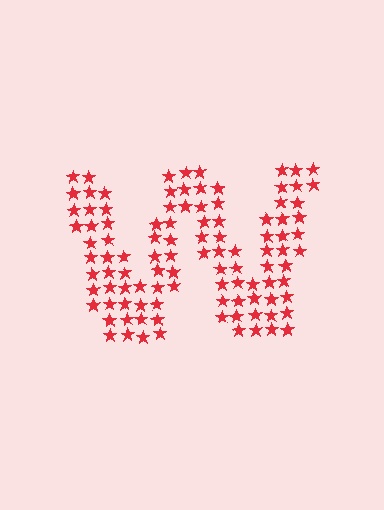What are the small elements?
The small elements are stars.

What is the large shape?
The large shape is the letter W.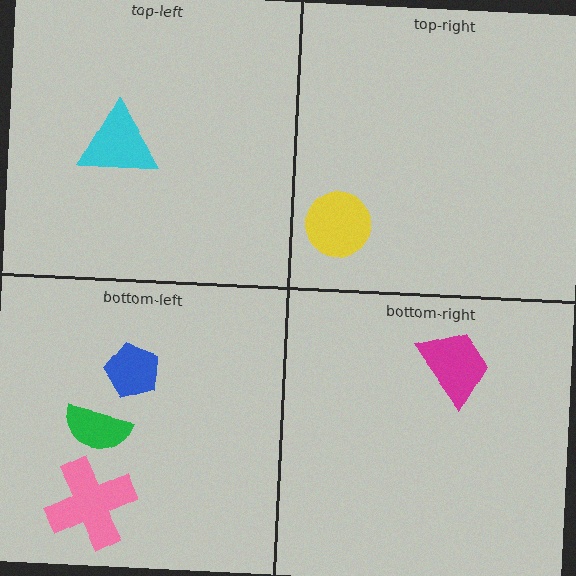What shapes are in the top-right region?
The yellow circle.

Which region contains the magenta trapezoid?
The bottom-right region.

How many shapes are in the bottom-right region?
1.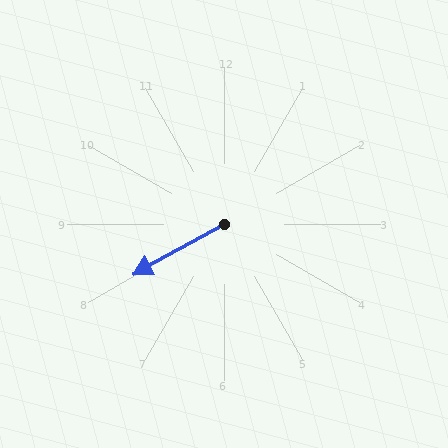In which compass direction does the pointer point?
Southwest.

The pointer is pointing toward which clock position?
Roughly 8 o'clock.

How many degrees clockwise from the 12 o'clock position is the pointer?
Approximately 241 degrees.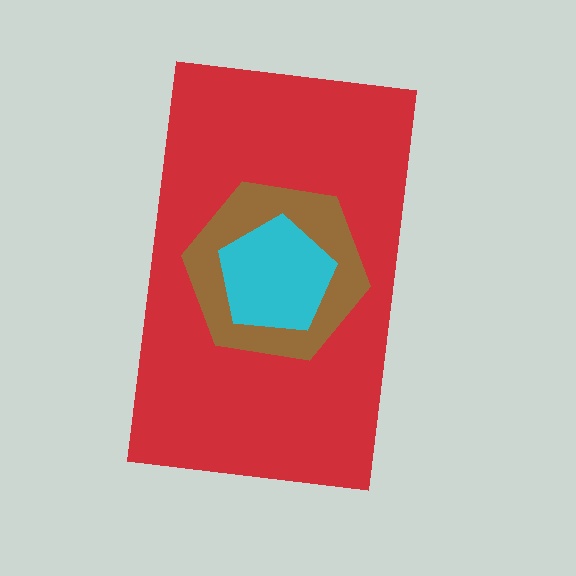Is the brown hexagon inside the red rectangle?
Yes.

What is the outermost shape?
The red rectangle.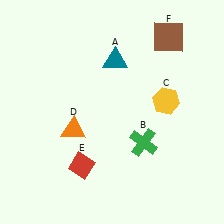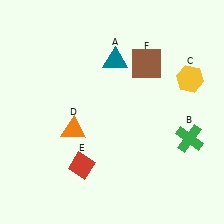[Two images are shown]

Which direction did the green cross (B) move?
The green cross (B) moved right.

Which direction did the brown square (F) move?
The brown square (F) moved down.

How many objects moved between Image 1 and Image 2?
3 objects moved between the two images.